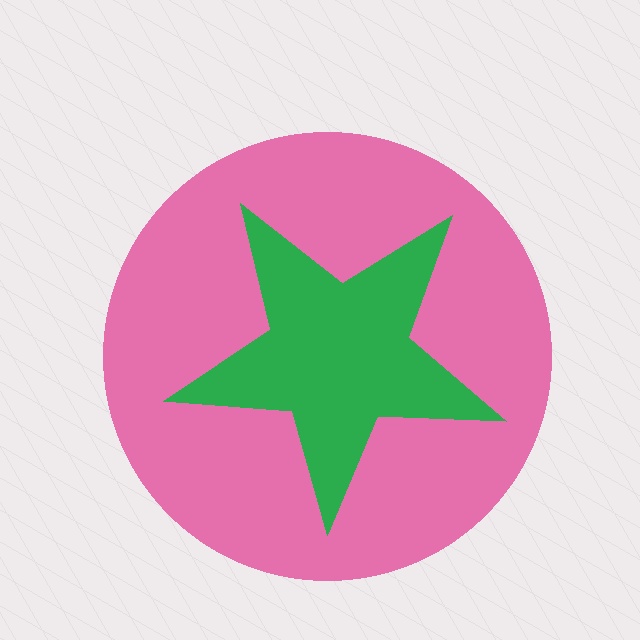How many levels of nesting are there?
2.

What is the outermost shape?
The pink circle.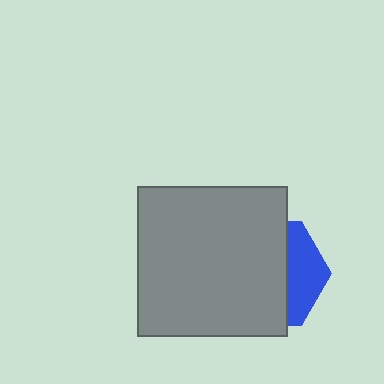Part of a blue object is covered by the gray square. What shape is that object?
It is a hexagon.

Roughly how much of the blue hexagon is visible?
A small part of it is visible (roughly 32%).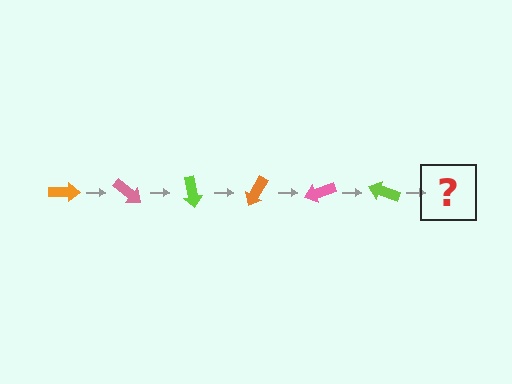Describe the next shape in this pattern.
It should be an orange arrow, rotated 240 degrees from the start.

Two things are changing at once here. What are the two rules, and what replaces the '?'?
The two rules are that it rotates 40 degrees each step and the color cycles through orange, pink, and lime. The '?' should be an orange arrow, rotated 240 degrees from the start.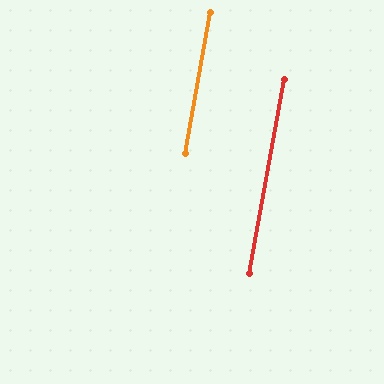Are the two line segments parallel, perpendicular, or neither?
Parallel — their directions differ by only 0.1°.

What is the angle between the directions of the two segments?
Approximately 0 degrees.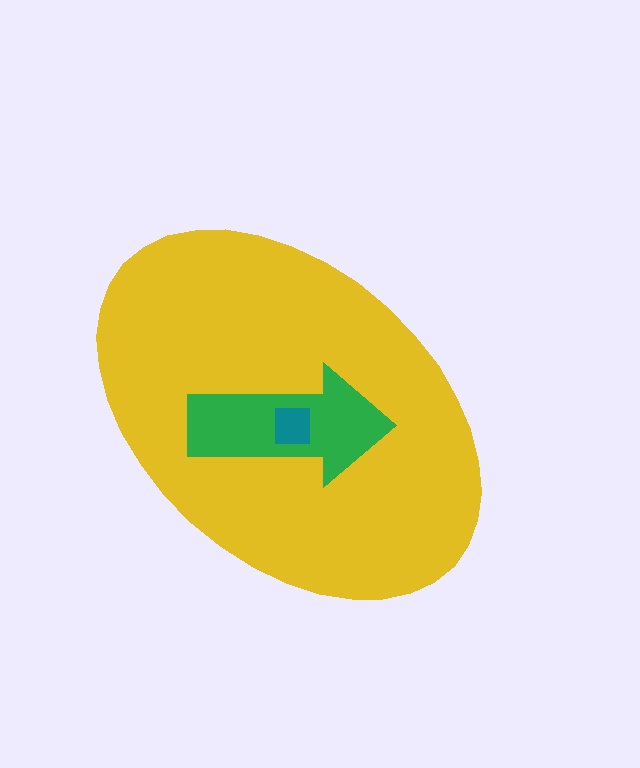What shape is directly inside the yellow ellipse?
The green arrow.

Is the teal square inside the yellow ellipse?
Yes.